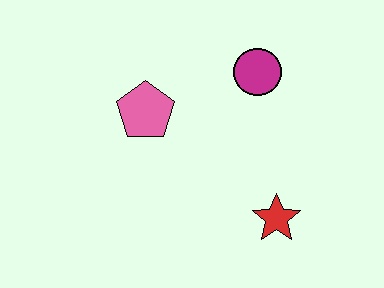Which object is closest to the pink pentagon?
The magenta circle is closest to the pink pentagon.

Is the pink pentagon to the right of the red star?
No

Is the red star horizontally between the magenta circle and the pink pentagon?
No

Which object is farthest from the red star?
The pink pentagon is farthest from the red star.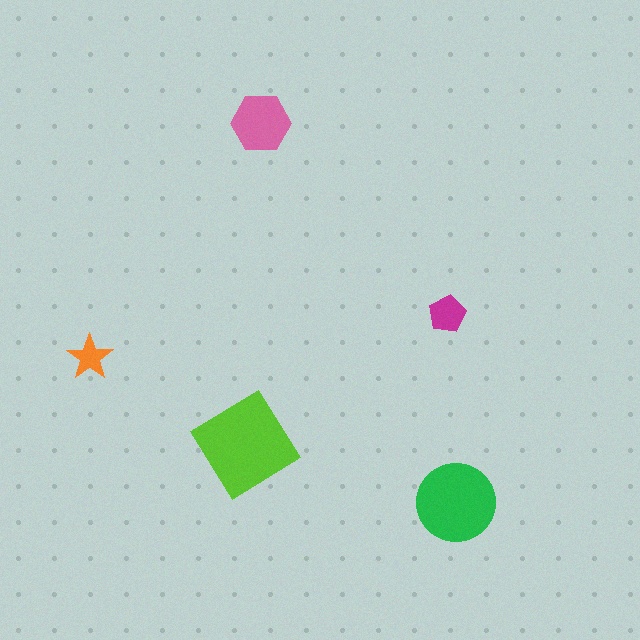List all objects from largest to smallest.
The lime diamond, the green circle, the pink hexagon, the magenta pentagon, the orange star.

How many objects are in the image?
There are 5 objects in the image.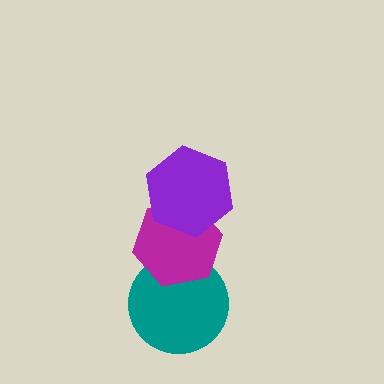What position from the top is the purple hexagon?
The purple hexagon is 1st from the top.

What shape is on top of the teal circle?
The magenta hexagon is on top of the teal circle.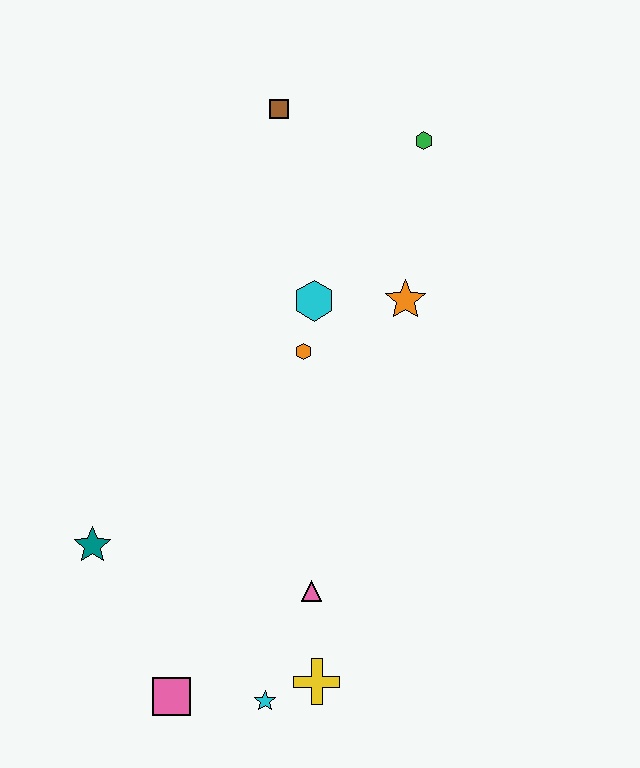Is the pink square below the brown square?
Yes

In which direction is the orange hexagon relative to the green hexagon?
The orange hexagon is below the green hexagon.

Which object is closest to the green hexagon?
The brown square is closest to the green hexagon.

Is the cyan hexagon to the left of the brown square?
No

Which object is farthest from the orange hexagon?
The pink square is farthest from the orange hexagon.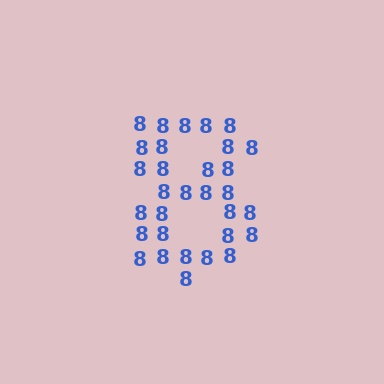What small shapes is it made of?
It is made of small digit 8's.